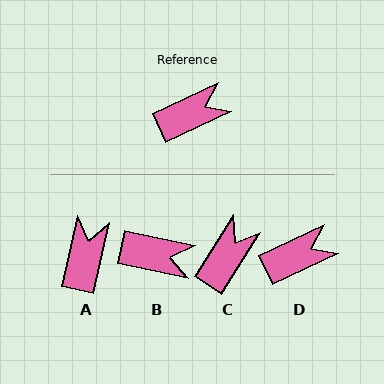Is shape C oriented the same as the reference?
No, it is off by about 33 degrees.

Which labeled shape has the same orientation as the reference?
D.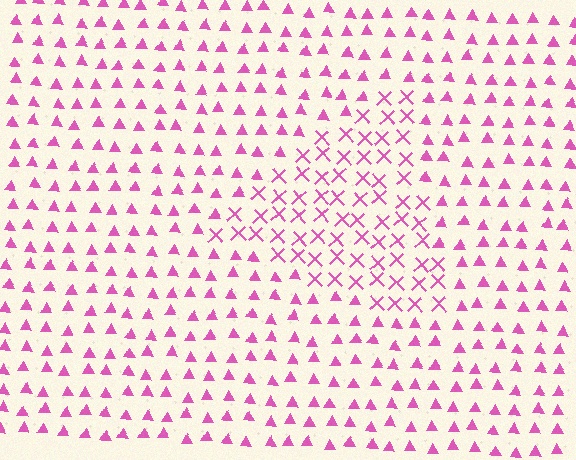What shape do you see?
I see a triangle.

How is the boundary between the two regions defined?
The boundary is defined by a change in element shape: X marks inside vs. triangles outside. All elements share the same color and spacing.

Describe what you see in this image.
The image is filled with small pink elements arranged in a uniform grid. A triangle-shaped region contains X marks, while the surrounding area contains triangles. The boundary is defined purely by the change in element shape.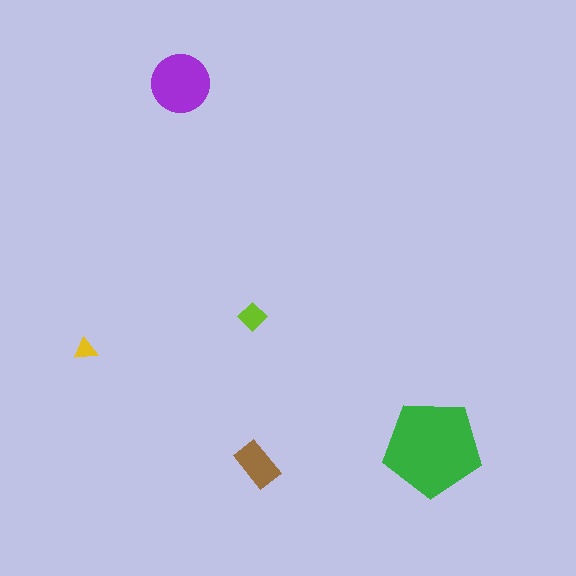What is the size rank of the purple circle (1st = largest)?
2nd.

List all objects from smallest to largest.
The yellow triangle, the lime diamond, the brown rectangle, the purple circle, the green pentagon.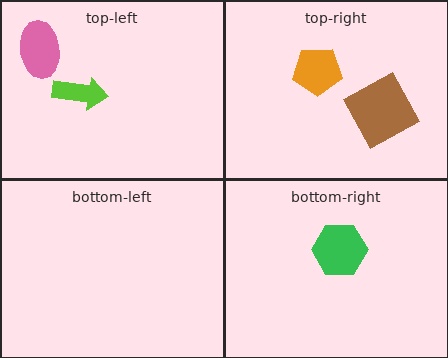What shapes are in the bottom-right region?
The green hexagon.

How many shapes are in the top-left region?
2.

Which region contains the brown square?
The top-right region.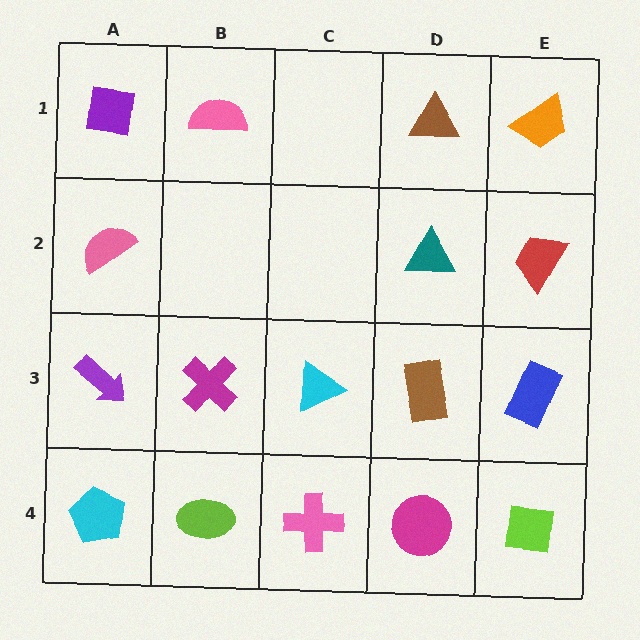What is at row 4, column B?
A lime ellipse.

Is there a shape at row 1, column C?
No, that cell is empty.